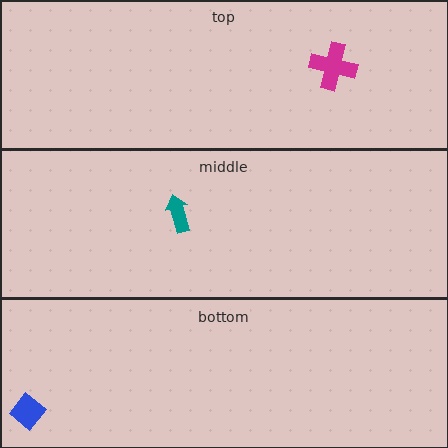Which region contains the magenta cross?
The top region.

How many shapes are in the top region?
1.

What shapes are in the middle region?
The teal arrow.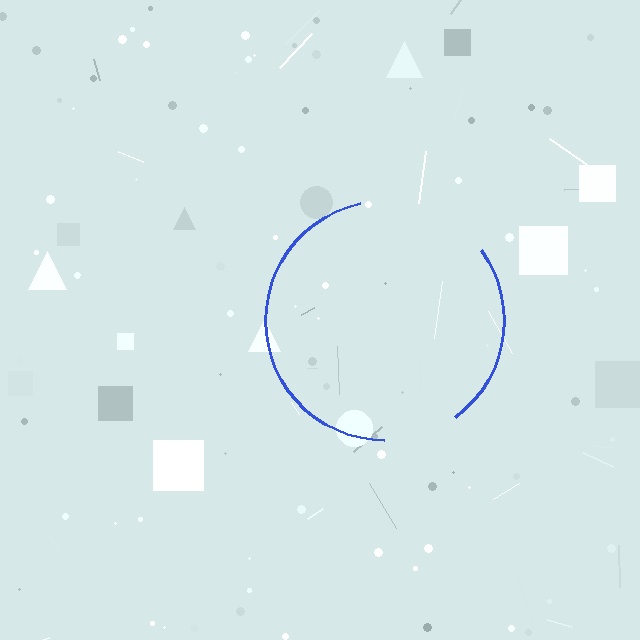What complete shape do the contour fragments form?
The contour fragments form a circle.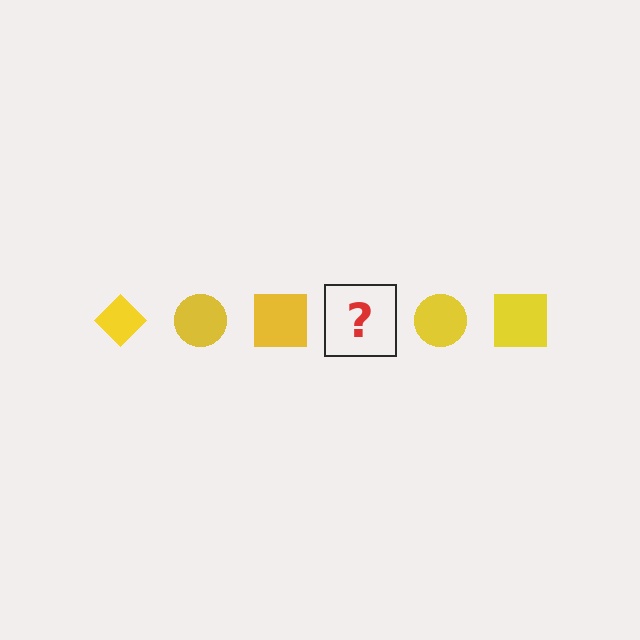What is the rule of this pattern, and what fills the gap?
The rule is that the pattern cycles through diamond, circle, square shapes in yellow. The gap should be filled with a yellow diamond.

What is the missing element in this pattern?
The missing element is a yellow diamond.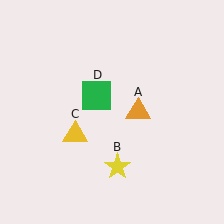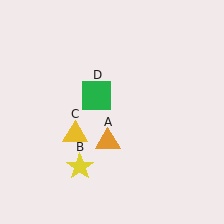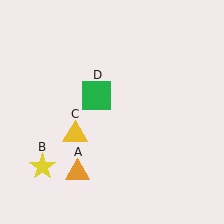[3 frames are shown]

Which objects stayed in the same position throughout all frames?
Yellow triangle (object C) and green square (object D) remained stationary.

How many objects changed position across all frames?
2 objects changed position: orange triangle (object A), yellow star (object B).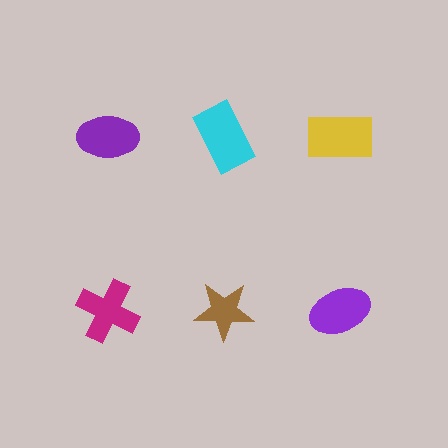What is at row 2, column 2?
A brown star.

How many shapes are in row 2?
3 shapes.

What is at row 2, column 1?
A magenta cross.